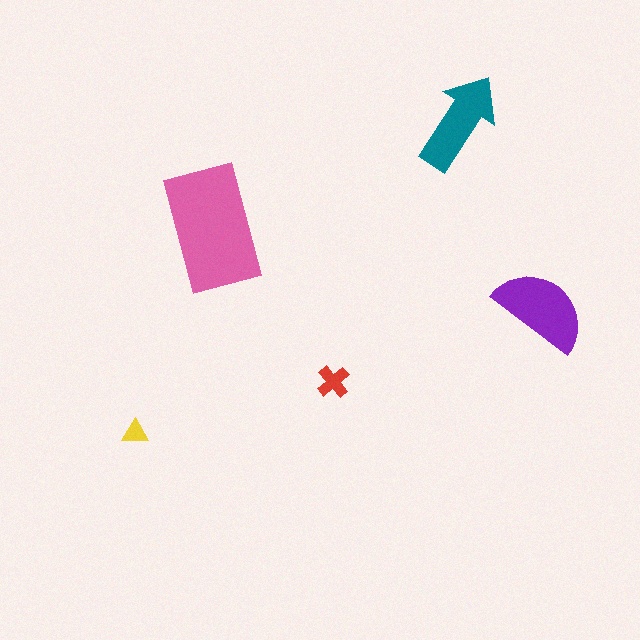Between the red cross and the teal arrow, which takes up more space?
The teal arrow.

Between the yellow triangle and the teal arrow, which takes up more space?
The teal arrow.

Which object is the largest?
The pink rectangle.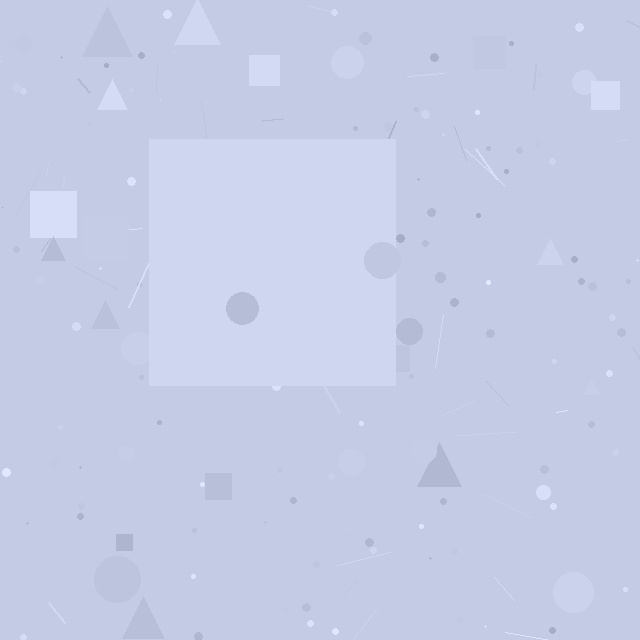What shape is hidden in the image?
A square is hidden in the image.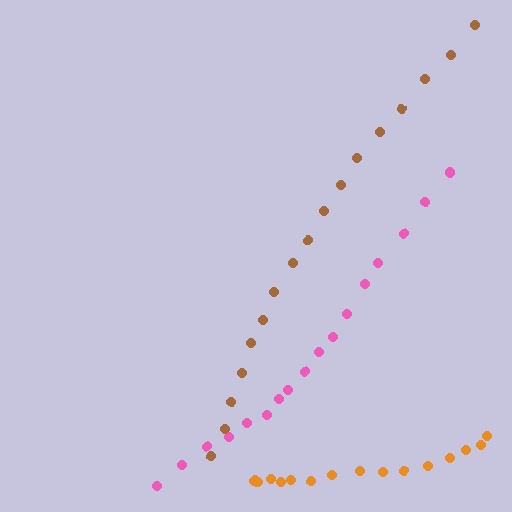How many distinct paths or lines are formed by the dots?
There are 3 distinct paths.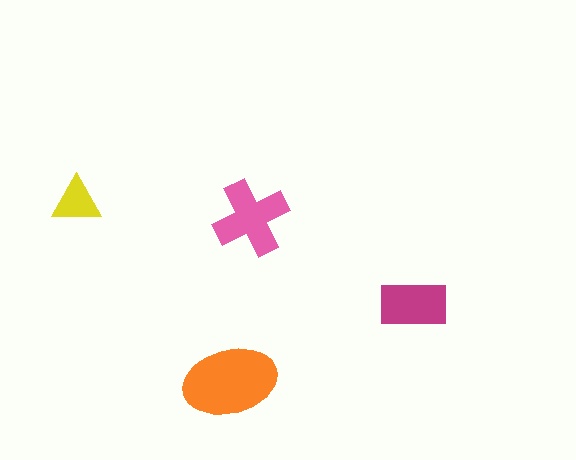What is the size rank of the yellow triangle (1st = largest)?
4th.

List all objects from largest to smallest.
The orange ellipse, the pink cross, the magenta rectangle, the yellow triangle.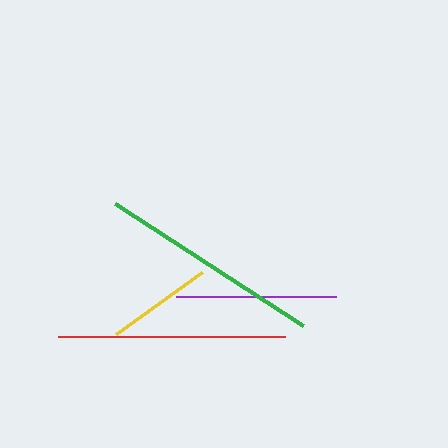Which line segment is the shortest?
The yellow line is the shortest at approximately 105 pixels.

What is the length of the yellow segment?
The yellow segment is approximately 105 pixels long.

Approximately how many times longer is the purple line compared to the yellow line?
The purple line is approximately 1.5 times the length of the yellow line.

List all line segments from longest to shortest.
From longest to shortest: red, green, purple, yellow.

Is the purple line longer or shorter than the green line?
The green line is longer than the purple line.